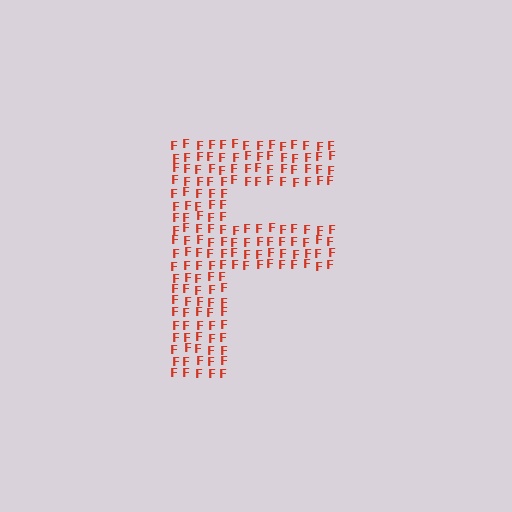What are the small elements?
The small elements are letter F's.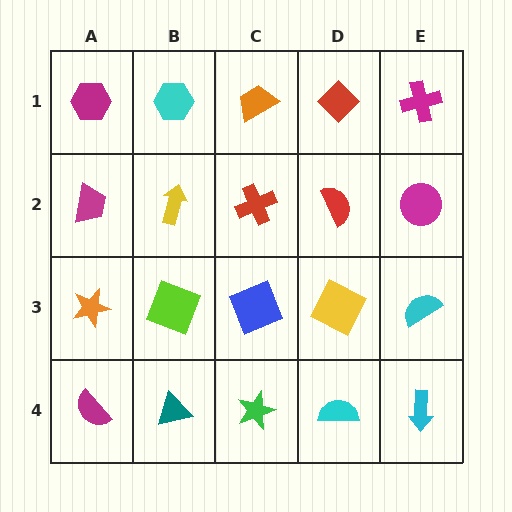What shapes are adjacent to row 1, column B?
A yellow arrow (row 2, column B), a magenta hexagon (row 1, column A), an orange trapezoid (row 1, column C).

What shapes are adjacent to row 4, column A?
An orange star (row 3, column A), a teal triangle (row 4, column B).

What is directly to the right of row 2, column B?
A red cross.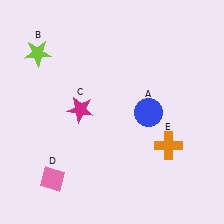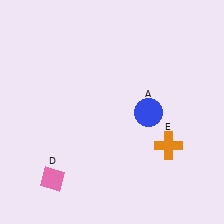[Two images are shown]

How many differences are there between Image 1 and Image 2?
There are 2 differences between the two images.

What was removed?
The magenta star (C), the lime star (B) were removed in Image 2.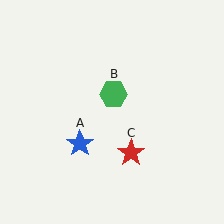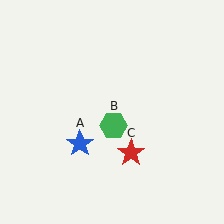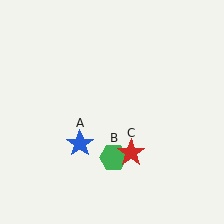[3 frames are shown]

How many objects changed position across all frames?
1 object changed position: green hexagon (object B).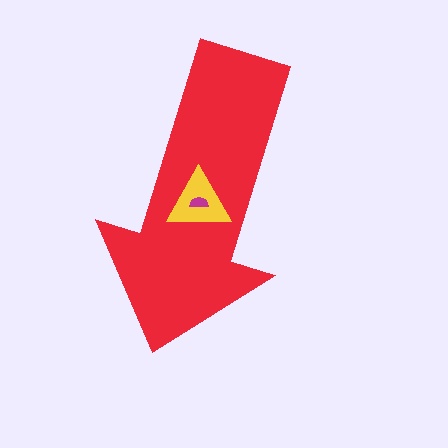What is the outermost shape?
The red arrow.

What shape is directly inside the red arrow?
The yellow triangle.